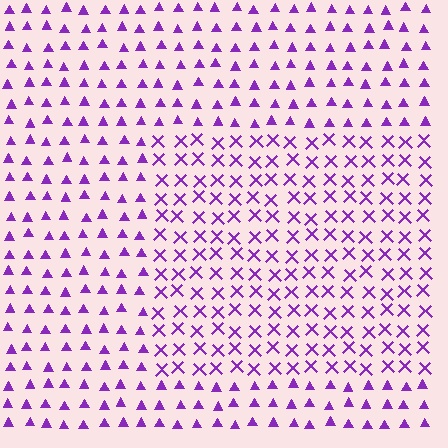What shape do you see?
I see a rectangle.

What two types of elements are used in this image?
The image uses X marks inside the rectangle region and triangles outside it.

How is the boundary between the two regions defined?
The boundary is defined by a change in element shape: X marks inside vs. triangles outside. All elements share the same color and spacing.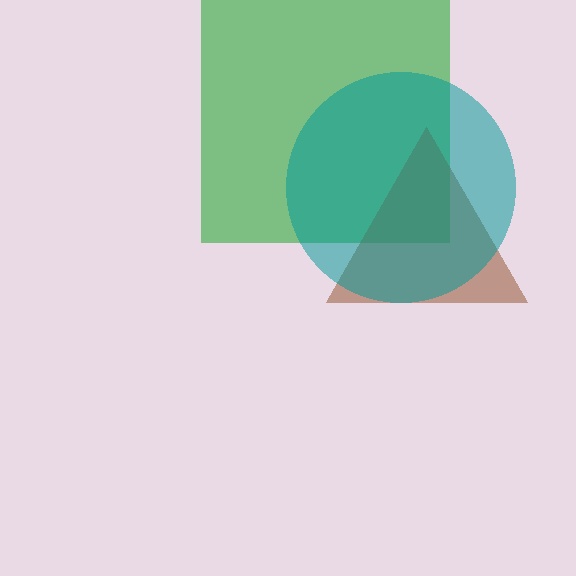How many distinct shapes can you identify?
There are 3 distinct shapes: a green square, a brown triangle, a teal circle.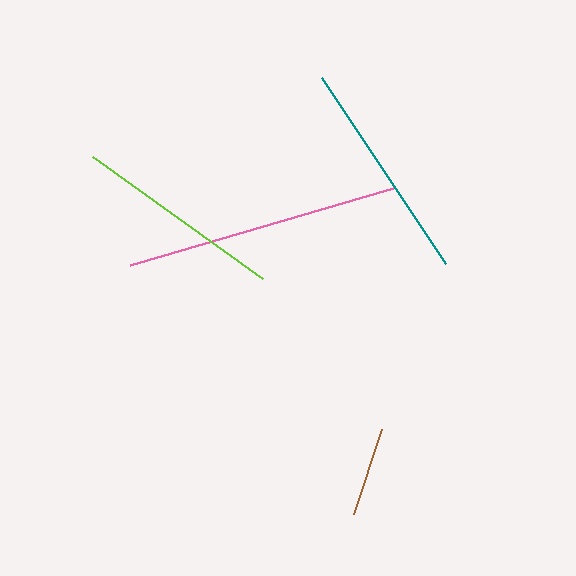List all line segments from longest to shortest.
From longest to shortest: pink, teal, lime, brown.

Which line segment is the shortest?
The brown line is the shortest at approximately 90 pixels.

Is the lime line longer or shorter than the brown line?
The lime line is longer than the brown line.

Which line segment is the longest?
The pink line is the longest at approximately 274 pixels.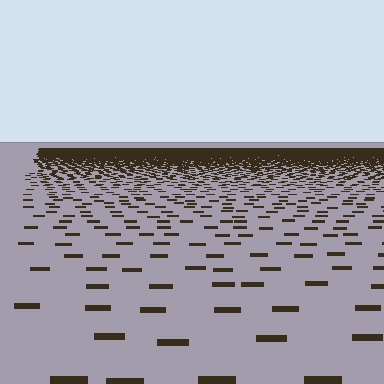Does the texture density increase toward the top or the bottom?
Density increases toward the top.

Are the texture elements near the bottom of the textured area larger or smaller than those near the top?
Larger. Near the bottom, elements are closer to the viewer and appear at a bigger on-screen size.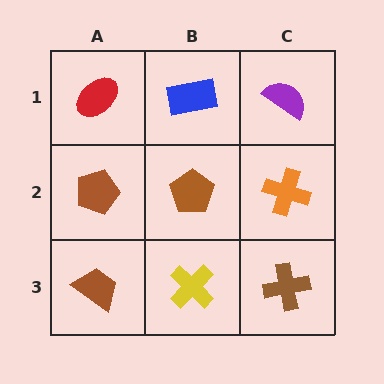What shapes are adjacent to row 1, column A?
A brown pentagon (row 2, column A), a blue rectangle (row 1, column B).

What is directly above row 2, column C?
A purple semicircle.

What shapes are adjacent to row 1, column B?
A brown pentagon (row 2, column B), a red ellipse (row 1, column A), a purple semicircle (row 1, column C).